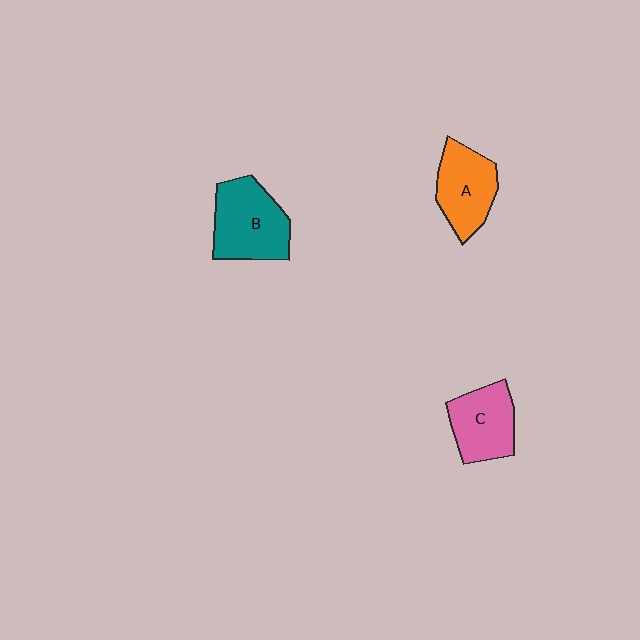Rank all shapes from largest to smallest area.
From largest to smallest: B (teal), A (orange), C (pink).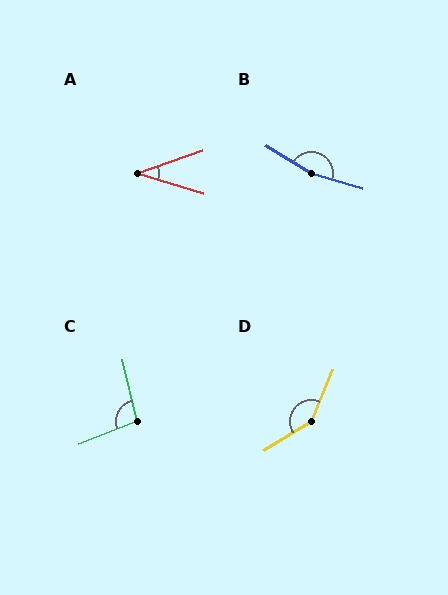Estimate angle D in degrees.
Approximately 145 degrees.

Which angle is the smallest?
A, at approximately 36 degrees.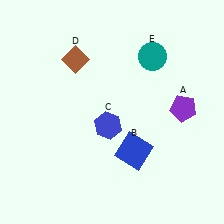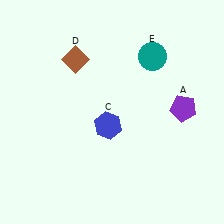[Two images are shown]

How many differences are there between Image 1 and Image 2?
There is 1 difference between the two images.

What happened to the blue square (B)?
The blue square (B) was removed in Image 2. It was in the bottom-right area of Image 1.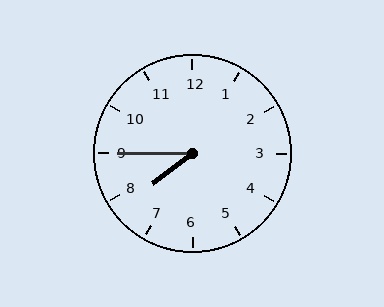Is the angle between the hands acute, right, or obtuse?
It is acute.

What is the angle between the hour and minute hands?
Approximately 38 degrees.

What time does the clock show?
7:45.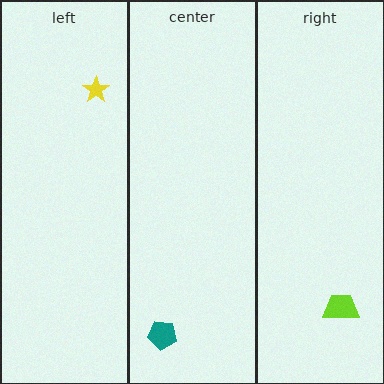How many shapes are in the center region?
1.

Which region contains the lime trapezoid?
The right region.